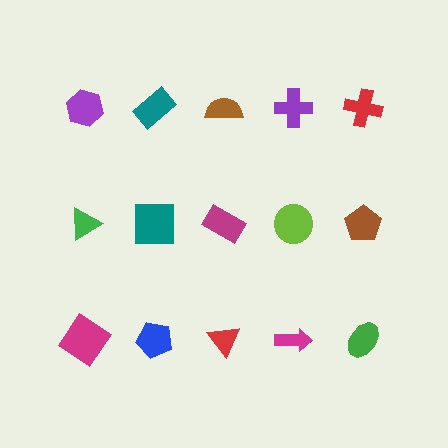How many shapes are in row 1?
5 shapes.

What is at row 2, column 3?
A magenta rectangle.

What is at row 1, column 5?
A red cross.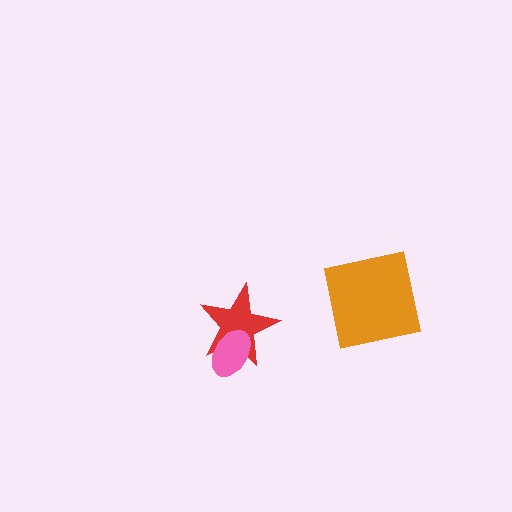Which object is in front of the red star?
The pink ellipse is in front of the red star.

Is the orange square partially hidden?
No, no other shape covers it.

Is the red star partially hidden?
Yes, it is partially covered by another shape.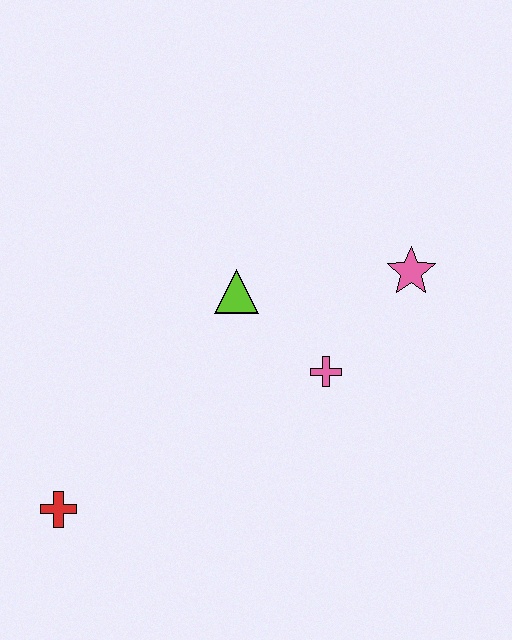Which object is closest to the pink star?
The pink cross is closest to the pink star.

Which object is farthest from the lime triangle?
The red cross is farthest from the lime triangle.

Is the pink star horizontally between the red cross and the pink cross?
No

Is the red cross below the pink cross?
Yes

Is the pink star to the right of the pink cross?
Yes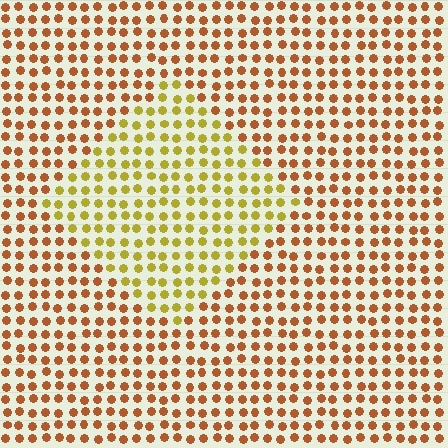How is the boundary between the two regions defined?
The boundary is defined purely by a slight shift in hue (about 37 degrees). Spacing, size, and orientation are identical on both sides.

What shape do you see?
I see a diamond.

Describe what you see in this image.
The image is filled with small brown elements in a uniform arrangement. A diamond-shaped region is visible where the elements are tinted to a slightly different hue, forming a subtle color boundary.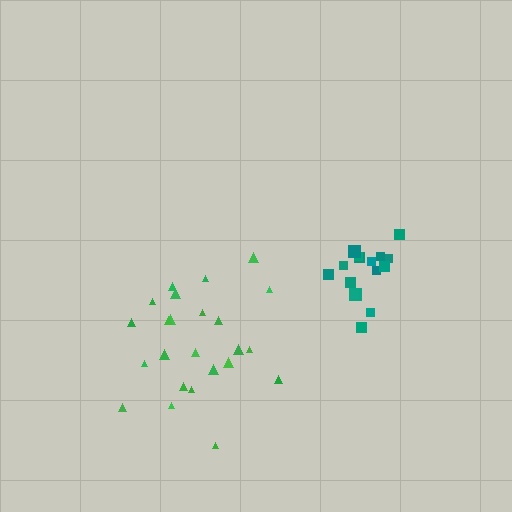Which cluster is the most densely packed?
Teal.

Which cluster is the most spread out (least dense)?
Green.